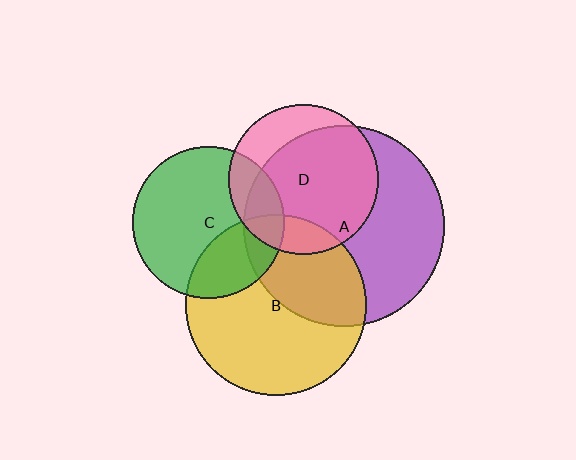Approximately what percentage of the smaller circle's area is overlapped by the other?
Approximately 75%.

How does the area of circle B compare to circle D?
Approximately 1.5 times.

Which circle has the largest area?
Circle A (purple).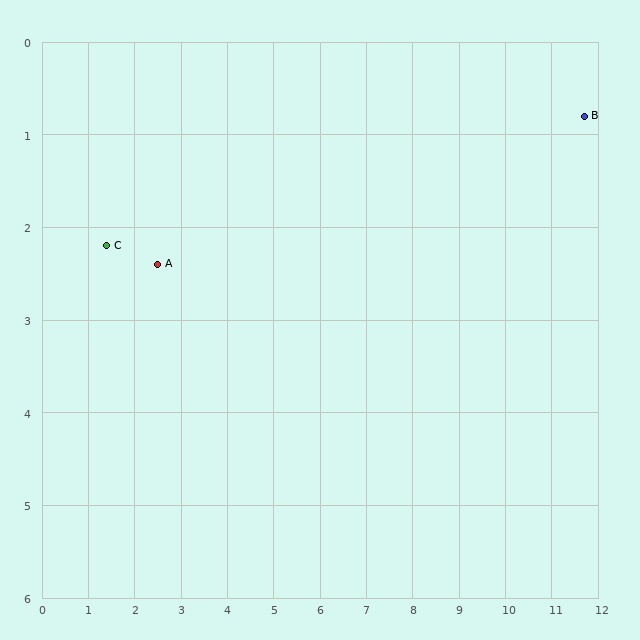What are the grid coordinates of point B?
Point B is at approximately (11.7, 0.8).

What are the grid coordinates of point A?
Point A is at approximately (2.5, 2.4).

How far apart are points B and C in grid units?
Points B and C are about 10.4 grid units apart.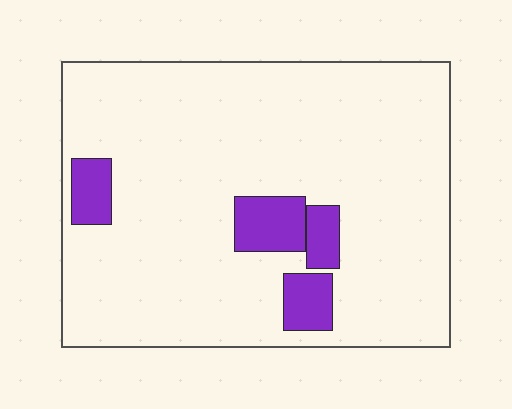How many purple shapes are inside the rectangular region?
4.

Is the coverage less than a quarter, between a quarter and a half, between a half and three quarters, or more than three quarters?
Less than a quarter.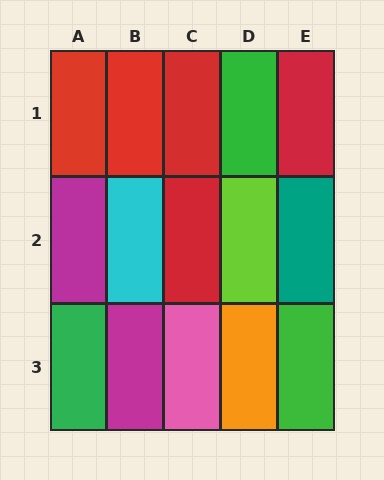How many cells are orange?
1 cell is orange.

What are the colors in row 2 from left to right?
Magenta, cyan, red, lime, teal.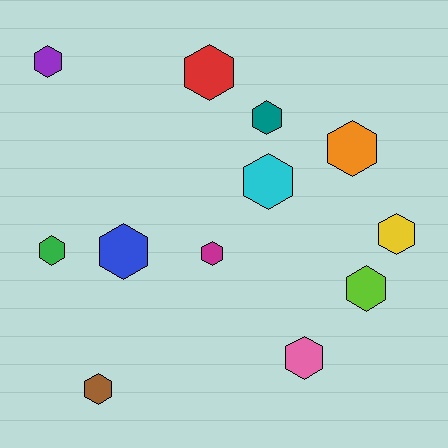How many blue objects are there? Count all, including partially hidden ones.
There is 1 blue object.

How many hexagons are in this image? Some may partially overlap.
There are 12 hexagons.